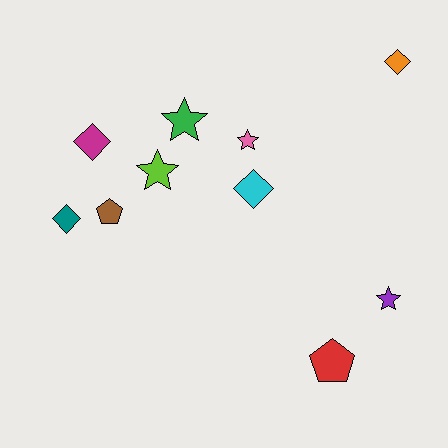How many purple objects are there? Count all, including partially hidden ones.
There is 1 purple object.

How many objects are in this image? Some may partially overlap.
There are 10 objects.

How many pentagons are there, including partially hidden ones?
There are 2 pentagons.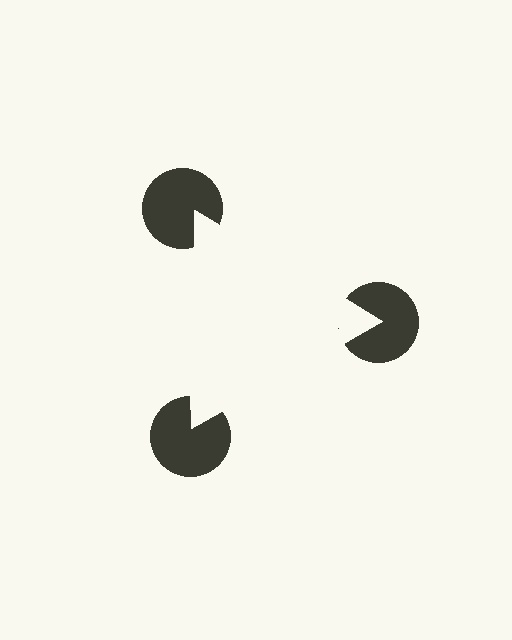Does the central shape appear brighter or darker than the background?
It typically appears slightly brighter than the background, even though no actual brightness change is drawn.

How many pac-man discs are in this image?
There are 3 — one at each vertex of the illusory triangle.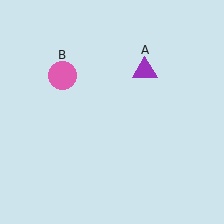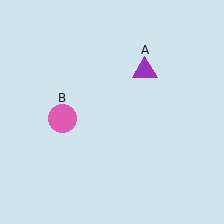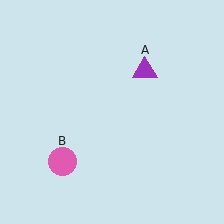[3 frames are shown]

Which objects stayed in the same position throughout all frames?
Purple triangle (object A) remained stationary.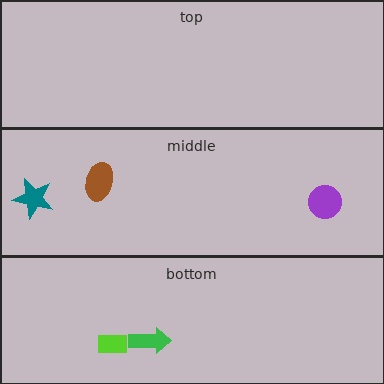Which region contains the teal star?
The middle region.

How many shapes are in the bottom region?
2.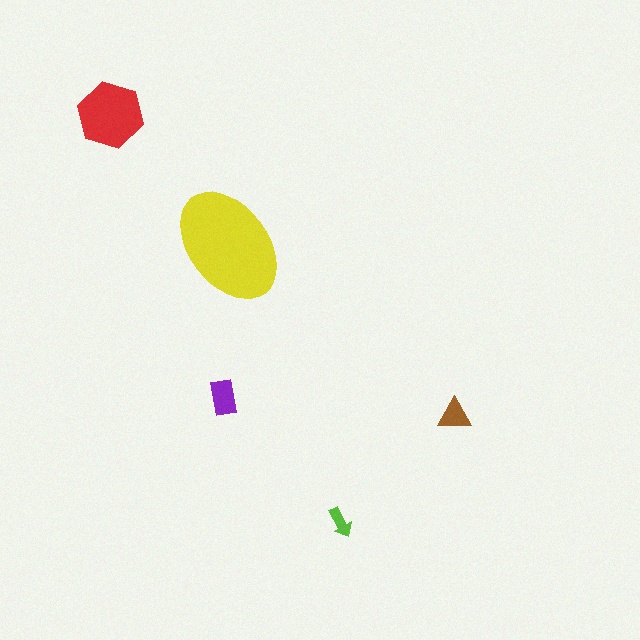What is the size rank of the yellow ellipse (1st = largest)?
1st.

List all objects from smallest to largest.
The lime arrow, the brown triangle, the purple rectangle, the red hexagon, the yellow ellipse.